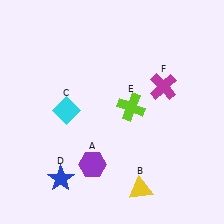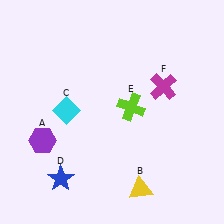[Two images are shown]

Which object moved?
The purple hexagon (A) moved left.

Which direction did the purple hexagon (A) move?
The purple hexagon (A) moved left.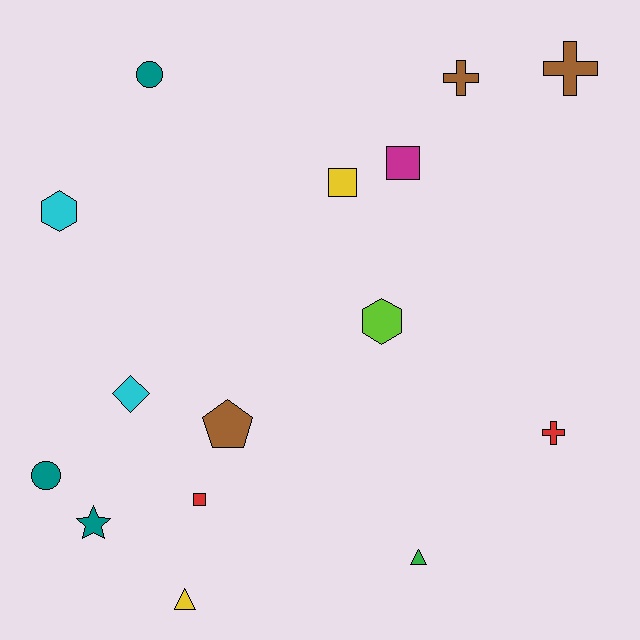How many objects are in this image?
There are 15 objects.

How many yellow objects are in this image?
There are 2 yellow objects.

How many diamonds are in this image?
There is 1 diamond.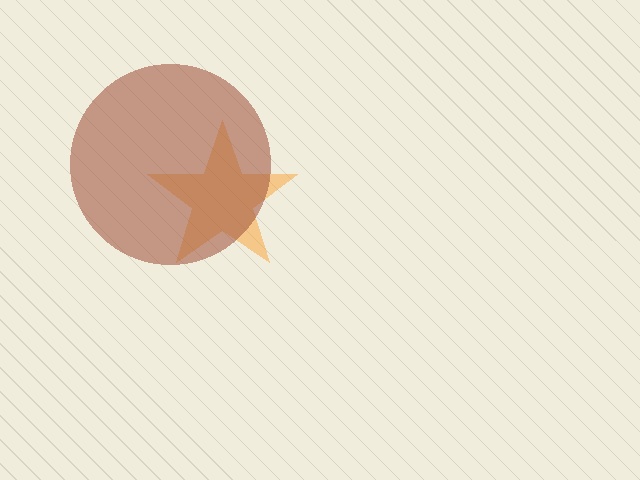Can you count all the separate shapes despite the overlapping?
Yes, there are 2 separate shapes.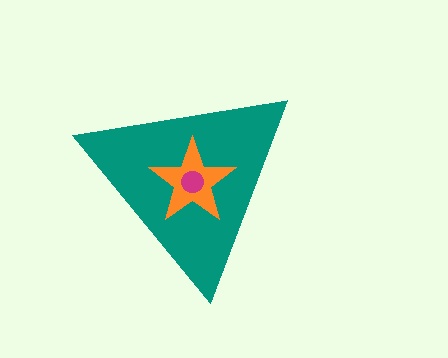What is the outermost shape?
The teal triangle.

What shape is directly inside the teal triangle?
The orange star.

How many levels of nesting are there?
3.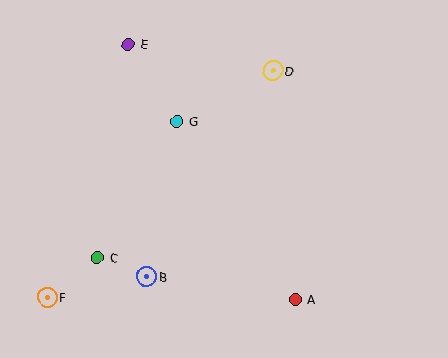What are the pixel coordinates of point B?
Point B is at (147, 276).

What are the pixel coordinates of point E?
Point E is at (128, 44).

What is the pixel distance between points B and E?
The distance between B and E is 233 pixels.